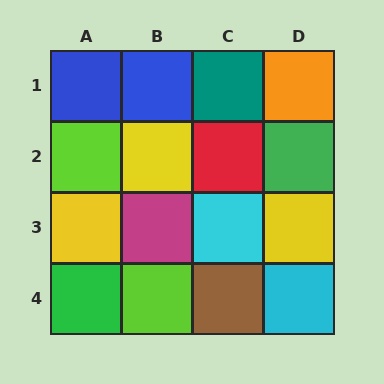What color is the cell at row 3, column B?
Magenta.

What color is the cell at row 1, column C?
Teal.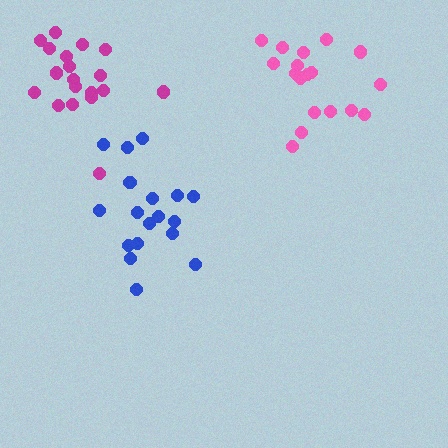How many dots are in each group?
Group 1: 18 dots, Group 2: 18 dots, Group 3: 19 dots (55 total).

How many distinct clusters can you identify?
There are 3 distinct clusters.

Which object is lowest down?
The blue cluster is bottommost.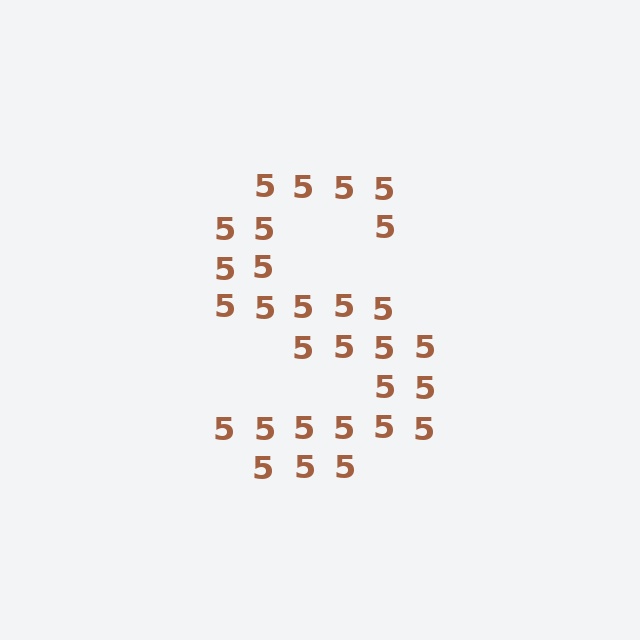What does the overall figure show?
The overall figure shows the letter S.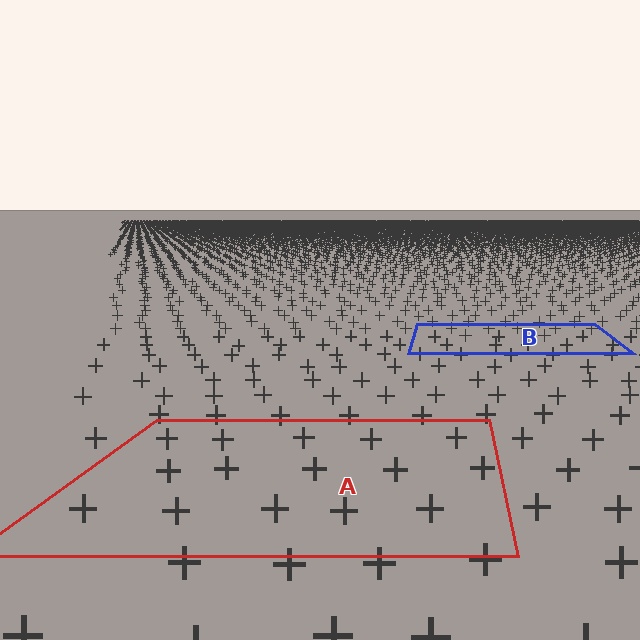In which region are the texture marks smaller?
The texture marks are smaller in region B, because it is farther away.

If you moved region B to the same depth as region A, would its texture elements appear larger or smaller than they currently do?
They would appear larger. At a closer depth, the same texture elements are projected at a bigger on-screen size.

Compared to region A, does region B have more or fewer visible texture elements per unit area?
Region B has more texture elements per unit area — they are packed more densely because it is farther away.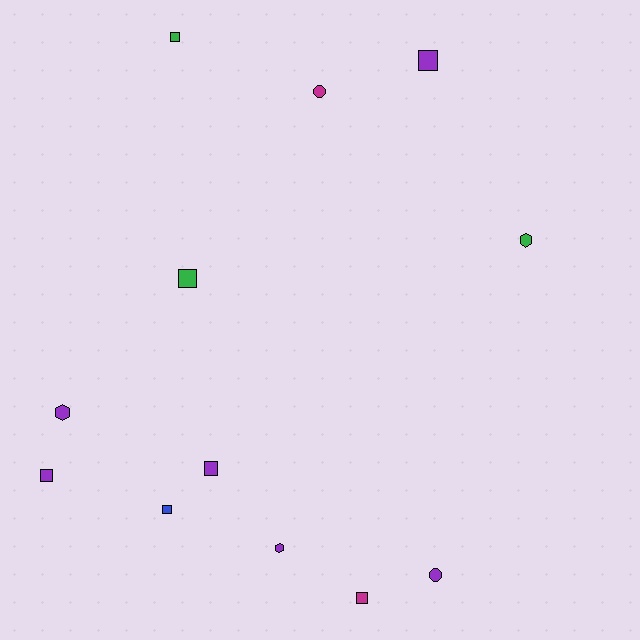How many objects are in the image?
There are 12 objects.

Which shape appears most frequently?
Square, with 7 objects.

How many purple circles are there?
There is 1 purple circle.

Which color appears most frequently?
Purple, with 6 objects.